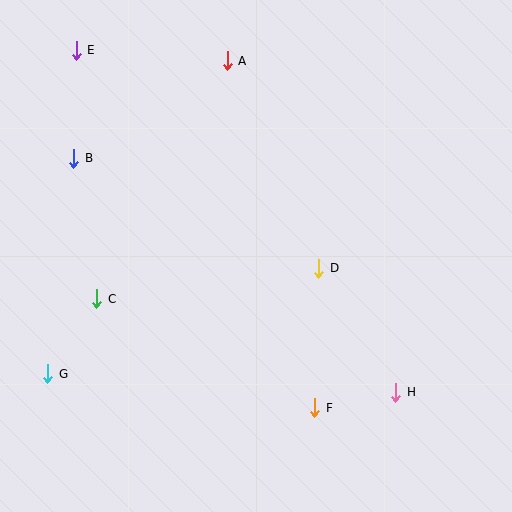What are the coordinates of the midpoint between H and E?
The midpoint between H and E is at (236, 221).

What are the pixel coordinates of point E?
Point E is at (76, 50).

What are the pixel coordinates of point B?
Point B is at (74, 158).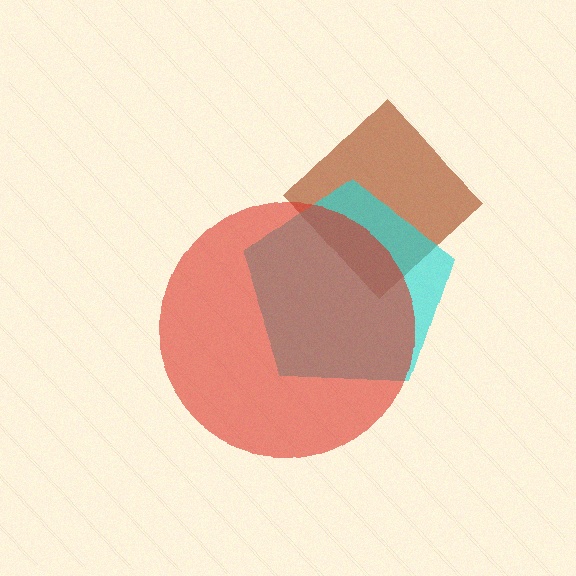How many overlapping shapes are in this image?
There are 3 overlapping shapes in the image.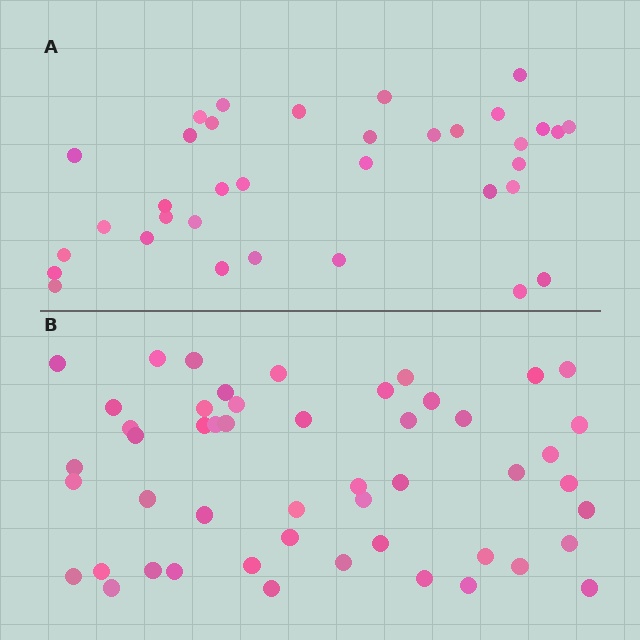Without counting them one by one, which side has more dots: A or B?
Region B (the bottom region) has more dots.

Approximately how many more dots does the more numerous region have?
Region B has approximately 15 more dots than region A.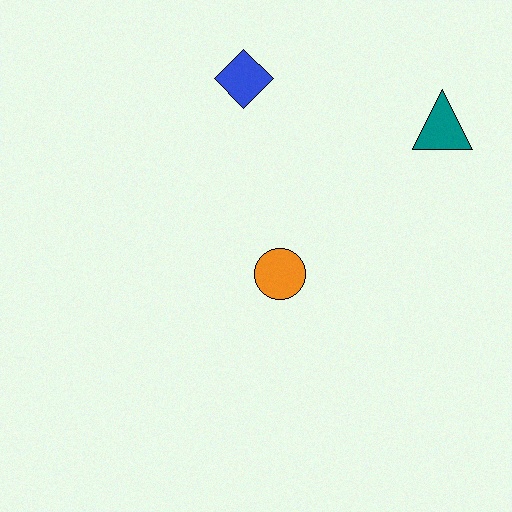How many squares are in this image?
There are no squares.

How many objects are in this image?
There are 3 objects.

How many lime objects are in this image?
There are no lime objects.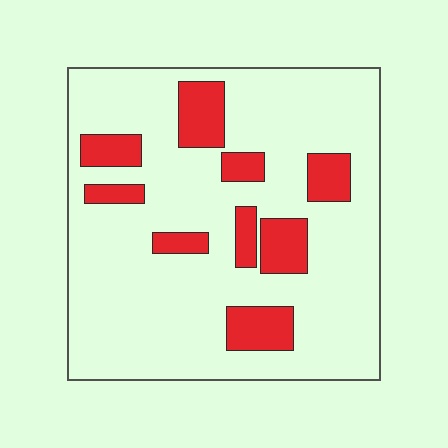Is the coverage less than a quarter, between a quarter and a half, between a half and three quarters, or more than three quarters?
Less than a quarter.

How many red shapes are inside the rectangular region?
9.